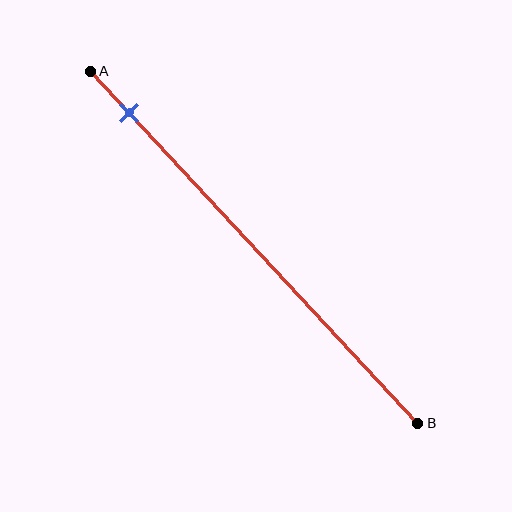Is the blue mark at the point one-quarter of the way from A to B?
No, the mark is at about 10% from A, not at the 25% one-quarter point.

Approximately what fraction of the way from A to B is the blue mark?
The blue mark is approximately 10% of the way from A to B.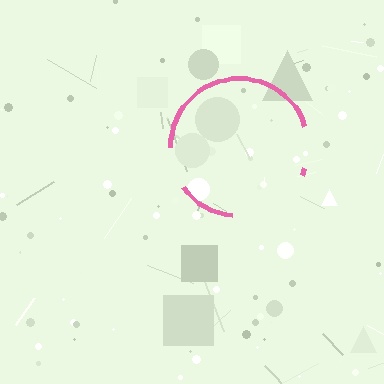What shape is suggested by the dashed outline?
The dashed outline suggests a circle.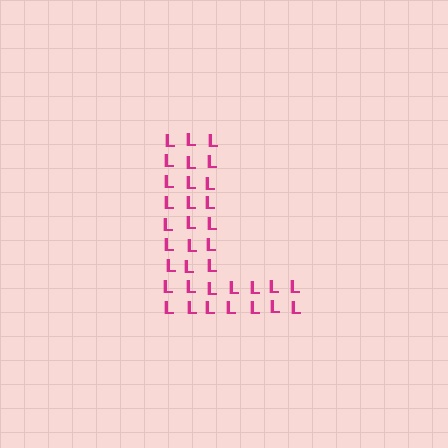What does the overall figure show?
The overall figure shows the letter L.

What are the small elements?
The small elements are letter L's.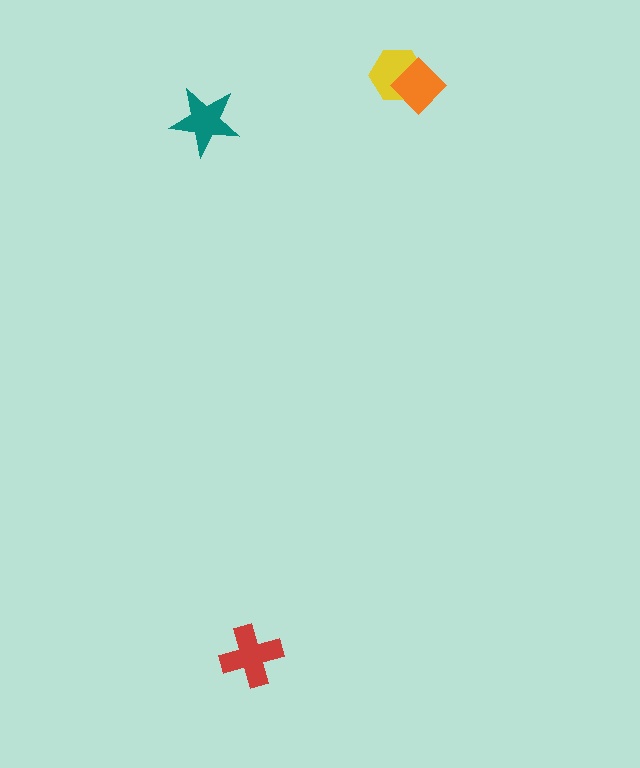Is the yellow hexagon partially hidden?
Yes, it is partially covered by another shape.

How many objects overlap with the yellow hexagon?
1 object overlaps with the yellow hexagon.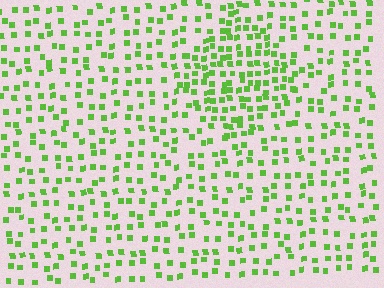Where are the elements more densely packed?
The elements are more densely packed inside the diamond boundary.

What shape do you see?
I see a diamond.